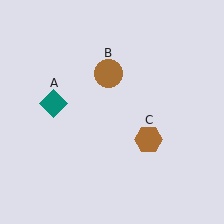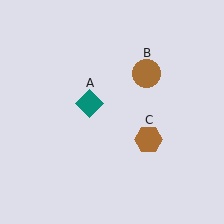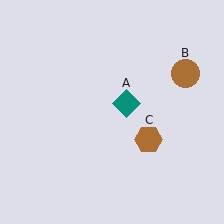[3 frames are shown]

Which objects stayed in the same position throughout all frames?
Brown hexagon (object C) remained stationary.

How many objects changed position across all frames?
2 objects changed position: teal diamond (object A), brown circle (object B).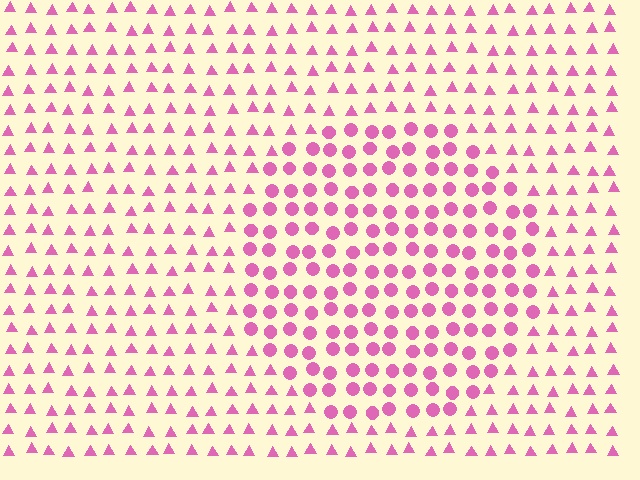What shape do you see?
I see a circle.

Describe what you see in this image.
The image is filled with small pink elements arranged in a uniform grid. A circle-shaped region contains circles, while the surrounding area contains triangles. The boundary is defined purely by the change in element shape.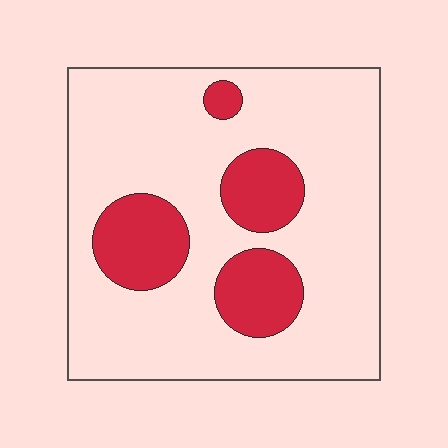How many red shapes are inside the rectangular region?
4.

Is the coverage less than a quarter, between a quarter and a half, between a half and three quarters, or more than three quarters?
Less than a quarter.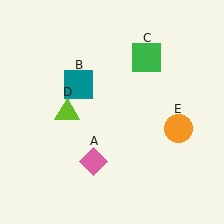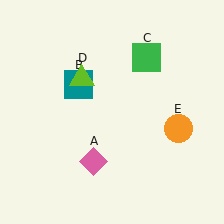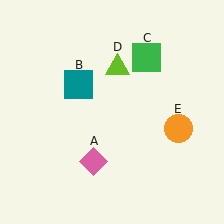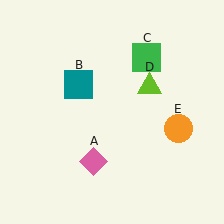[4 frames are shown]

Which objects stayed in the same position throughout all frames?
Pink diamond (object A) and teal square (object B) and green square (object C) and orange circle (object E) remained stationary.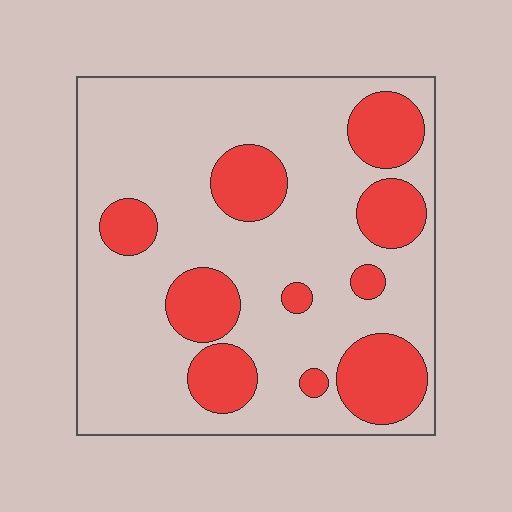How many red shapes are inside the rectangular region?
10.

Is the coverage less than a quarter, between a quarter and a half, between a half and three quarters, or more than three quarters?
Between a quarter and a half.